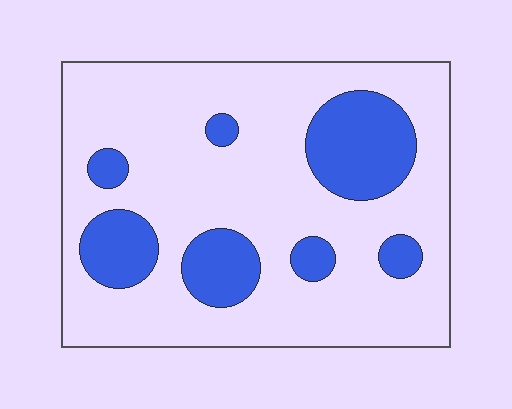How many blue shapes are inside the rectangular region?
7.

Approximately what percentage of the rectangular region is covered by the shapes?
Approximately 25%.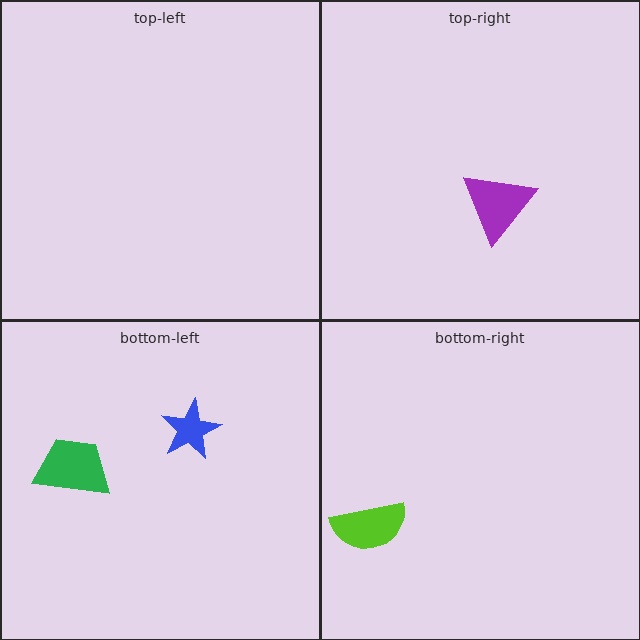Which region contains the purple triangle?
The top-right region.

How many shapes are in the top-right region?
1.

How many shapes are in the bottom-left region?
2.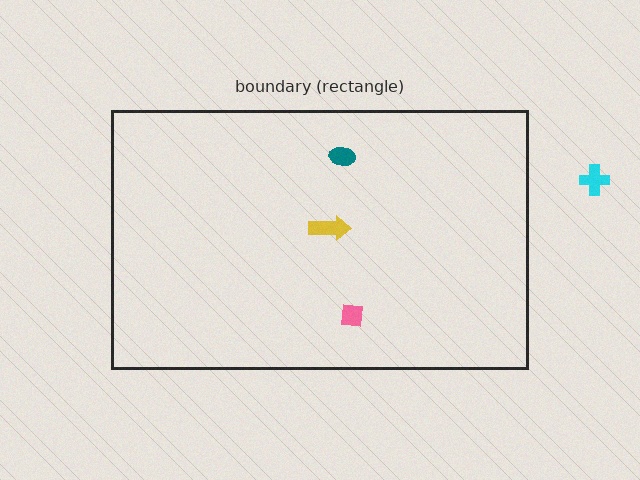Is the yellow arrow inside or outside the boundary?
Inside.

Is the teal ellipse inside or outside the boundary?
Inside.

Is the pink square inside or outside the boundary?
Inside.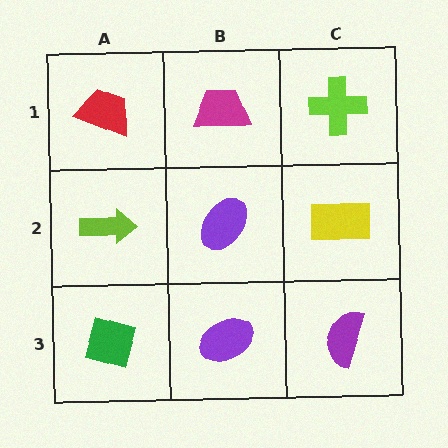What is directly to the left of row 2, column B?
A lime arrow.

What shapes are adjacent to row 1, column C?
A yellow rectangle (row 2, column C), a magenta trapezoid (row 1, column B).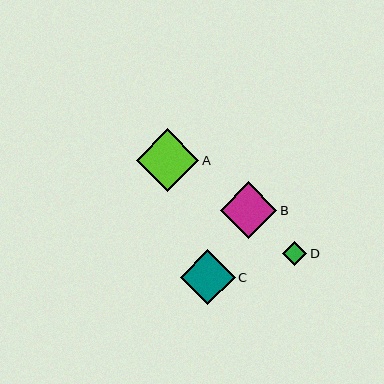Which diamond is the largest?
Diamond A is the largest with a size of approximately 63 pixels.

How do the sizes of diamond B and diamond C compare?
Diamond B and diamond C are approximately the same size.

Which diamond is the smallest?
Diamond D is the smallest with a size of approximately 24 pixels.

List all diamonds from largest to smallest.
From largest to smallest: A, B, C, D.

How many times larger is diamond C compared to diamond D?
Diamond C is approximately 2.3 times the size of diamond D.